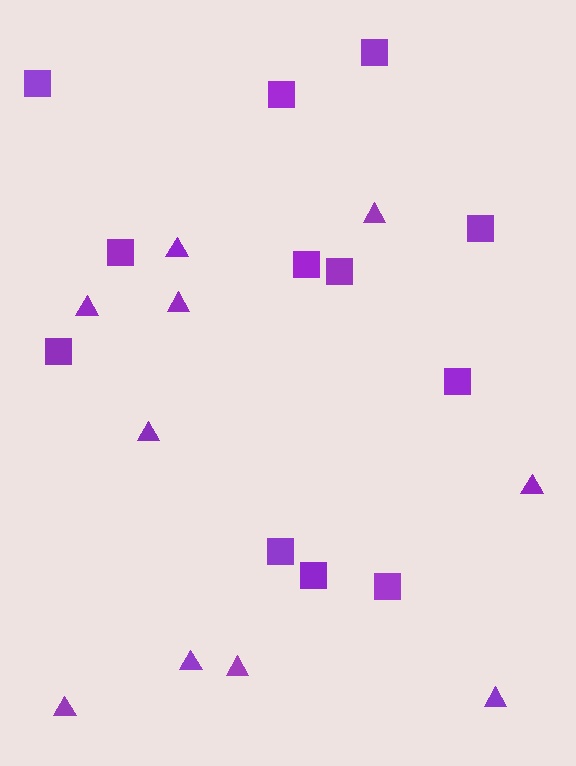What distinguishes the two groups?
There are 2 groups: one group of squares (12) and one group of triangles (10).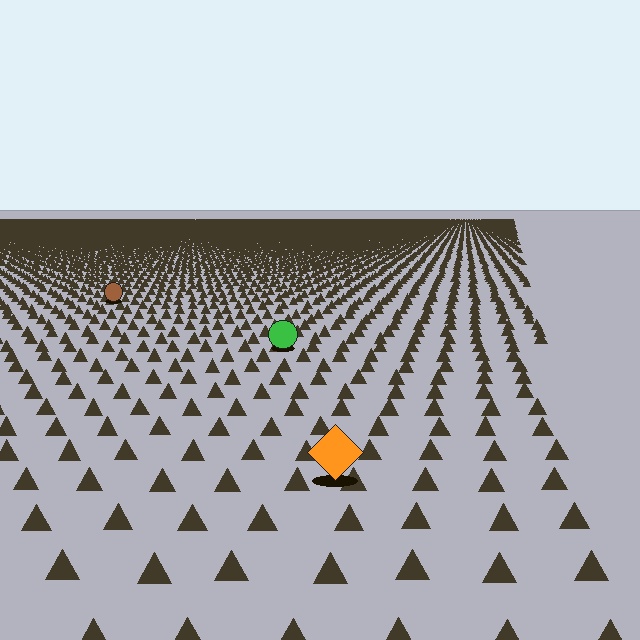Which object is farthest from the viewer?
The brown circle is farthest from the viewer. It appears smaller and the ground texture around it is denser.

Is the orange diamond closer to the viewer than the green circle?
Yes. The orange diamond is closer — you can tell from the texture gradient: the ground texture is coarser near it.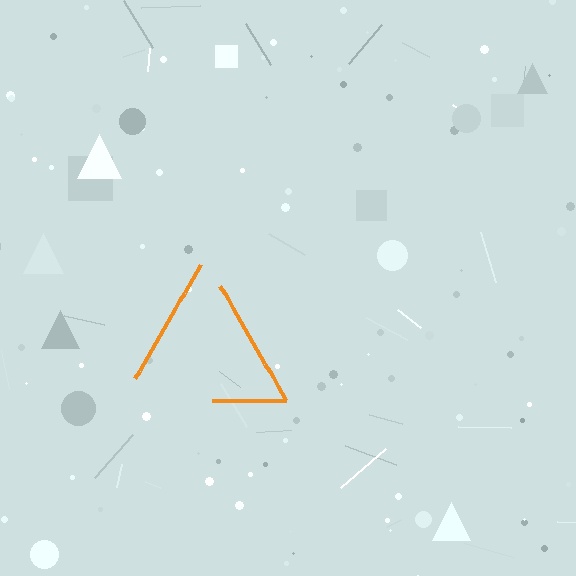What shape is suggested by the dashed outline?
The dashed outline suggests a triangle.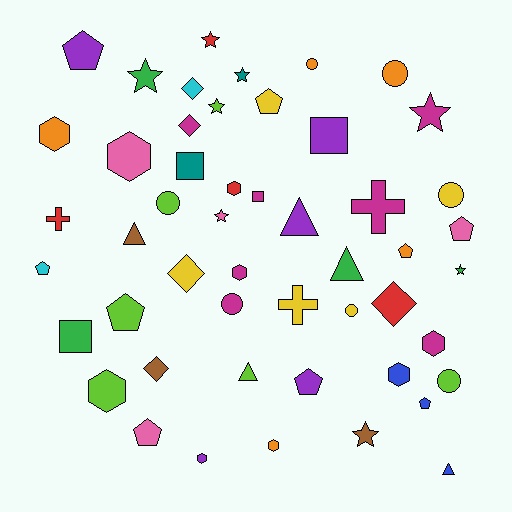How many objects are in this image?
There are 50 objects.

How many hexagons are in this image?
There are 9 hexagons.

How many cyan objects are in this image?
There are 2 cyan objects.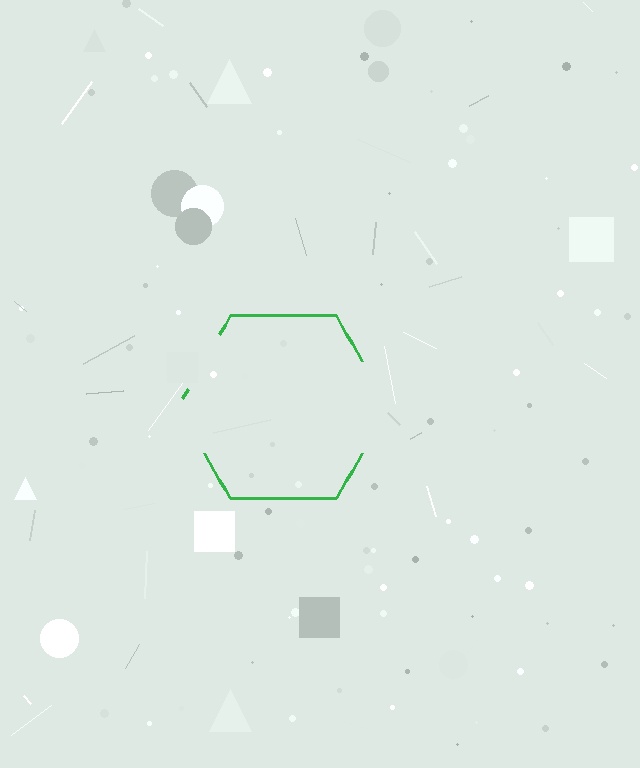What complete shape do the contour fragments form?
The contour fragments form a hexagon.